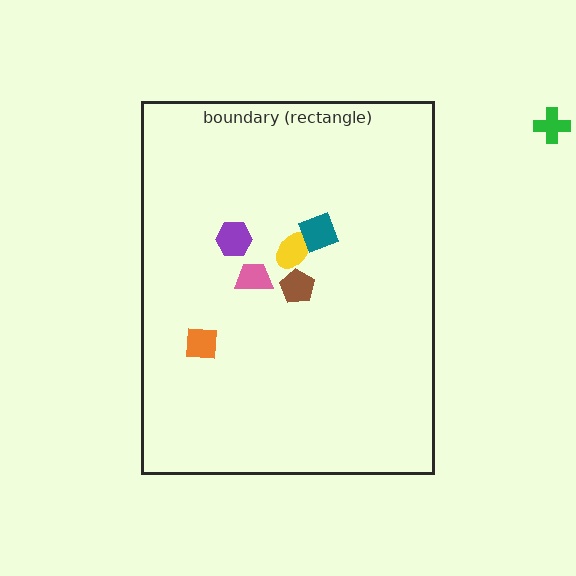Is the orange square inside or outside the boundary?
Inside.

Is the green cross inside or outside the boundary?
Outside.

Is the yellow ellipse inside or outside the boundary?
Inside.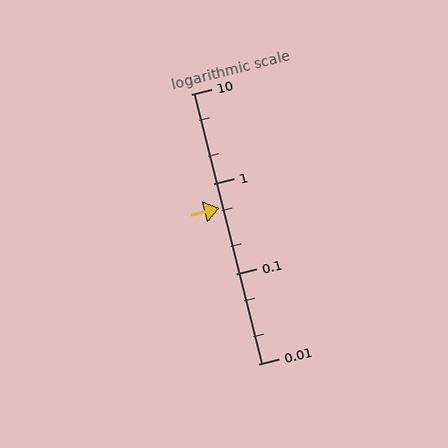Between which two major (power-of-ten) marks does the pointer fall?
The pointer is between 0.1 and 1.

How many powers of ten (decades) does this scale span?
The scale spans 3 decades, from 0.01 to 10.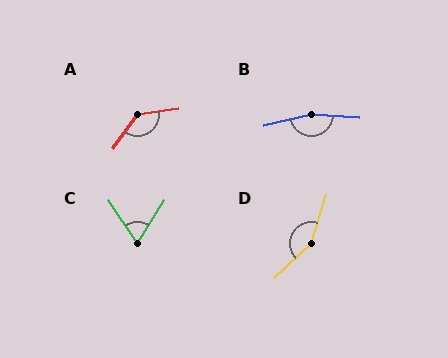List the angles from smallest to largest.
C (65°), A (135°), D (151°), B (163°).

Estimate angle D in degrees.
Approximately 151 degrees.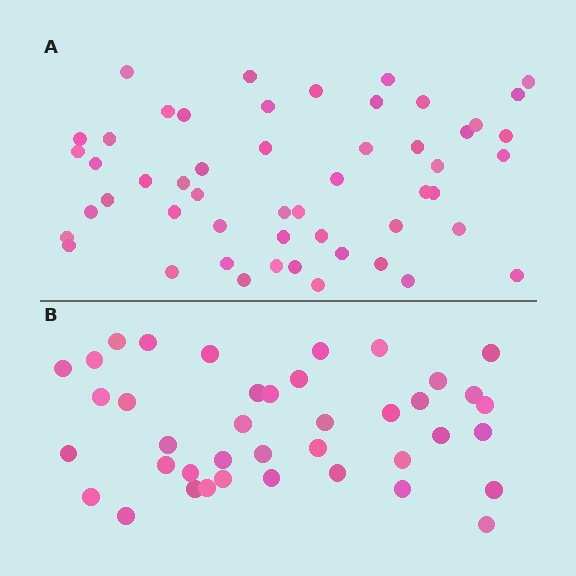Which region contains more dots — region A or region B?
Region A (the top region) has more dots.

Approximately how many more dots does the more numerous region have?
Region A has roughly 12 or so more dots than region B.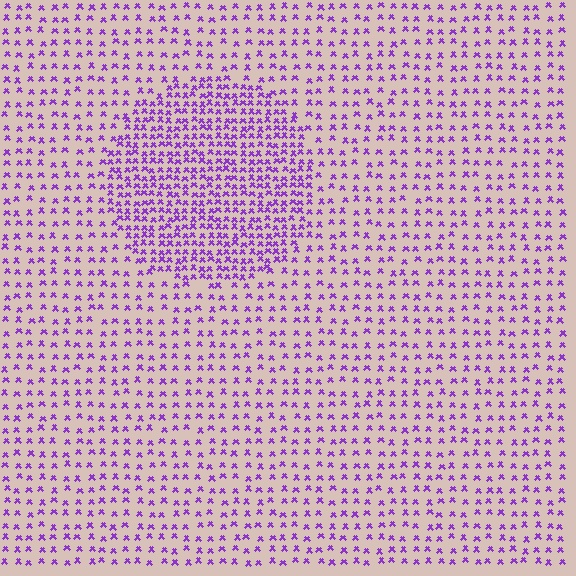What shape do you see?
I see a circle.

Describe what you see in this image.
The image contains small purple elements arranged at two different densities. A circle-shaped region is visible where the elements are more densely packed than the surrounding area.